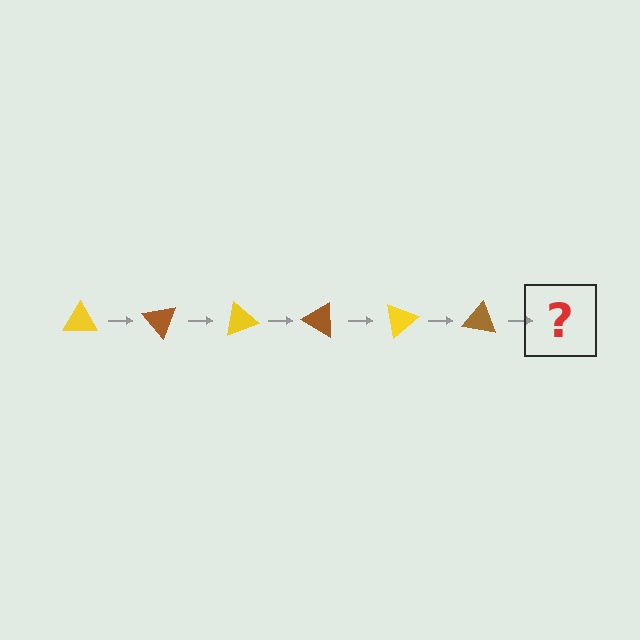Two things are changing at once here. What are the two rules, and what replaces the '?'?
The two rules are that it rotates 50 degrees each step and the color cycles through yellow and brown. The '?' should be a yellow triangle, rotated 300 degrees from the start.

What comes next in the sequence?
The next element should be a yellow triangle, rotated 300 degrees from the start.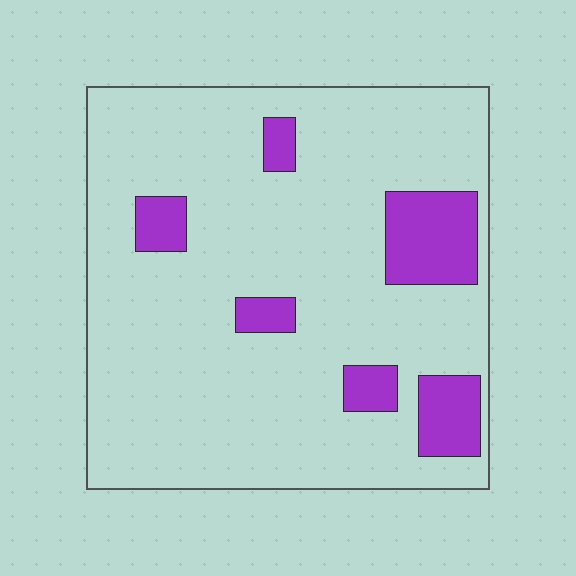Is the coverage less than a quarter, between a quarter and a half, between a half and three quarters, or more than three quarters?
Less than a quarter.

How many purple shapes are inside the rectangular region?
6.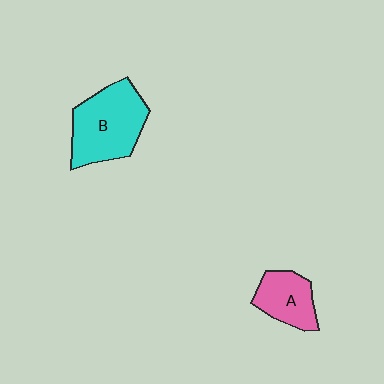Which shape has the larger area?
Shape B (cyan).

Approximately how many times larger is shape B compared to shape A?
Approximately 1.7 times.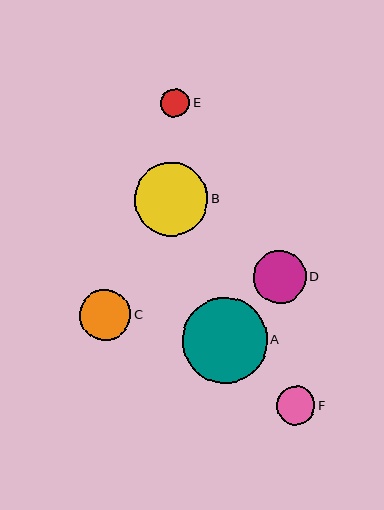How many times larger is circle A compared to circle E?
Circle A is approximately 3.0 times the size of circle E.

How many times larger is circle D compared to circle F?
Circle D is approximately 1.4 times the size of circle F.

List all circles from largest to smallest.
From largest to smallest: A, B, D, C, F, E.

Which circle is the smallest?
Circle E is the smallest with a size of approximately 29 pixels.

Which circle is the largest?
Circle A is the largest with a size of approximately 85 pixels.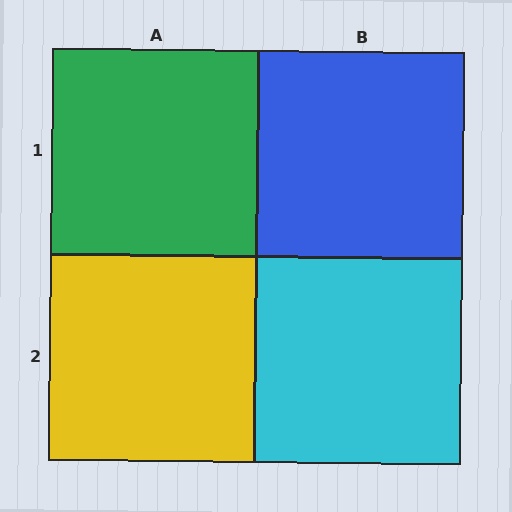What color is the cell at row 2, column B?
Cyan.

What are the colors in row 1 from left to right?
Green, blue.